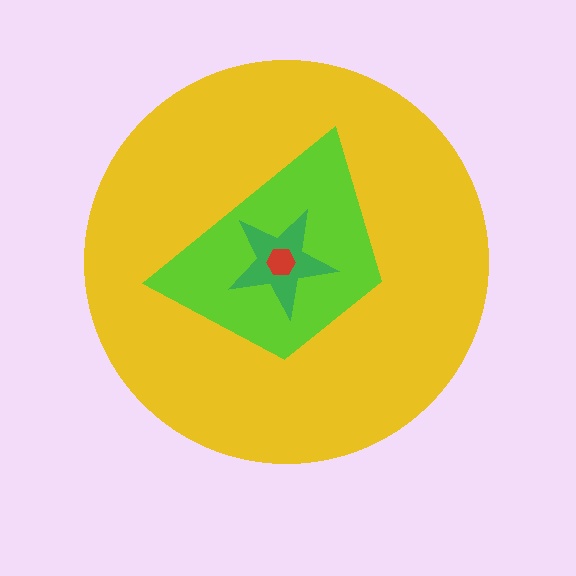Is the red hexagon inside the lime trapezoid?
Yes.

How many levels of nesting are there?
4.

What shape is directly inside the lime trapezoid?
The green star.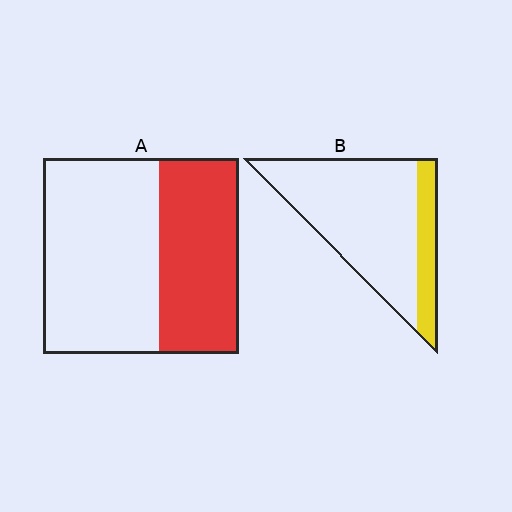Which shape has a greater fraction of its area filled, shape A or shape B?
Shape A.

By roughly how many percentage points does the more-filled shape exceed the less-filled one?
By roughly 20 percentage points (A over B).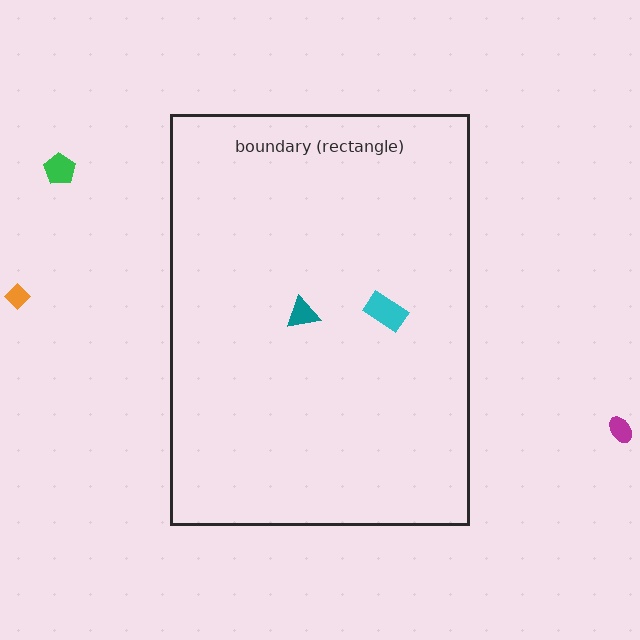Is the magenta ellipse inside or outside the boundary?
Outside.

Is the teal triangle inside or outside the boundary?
Inside.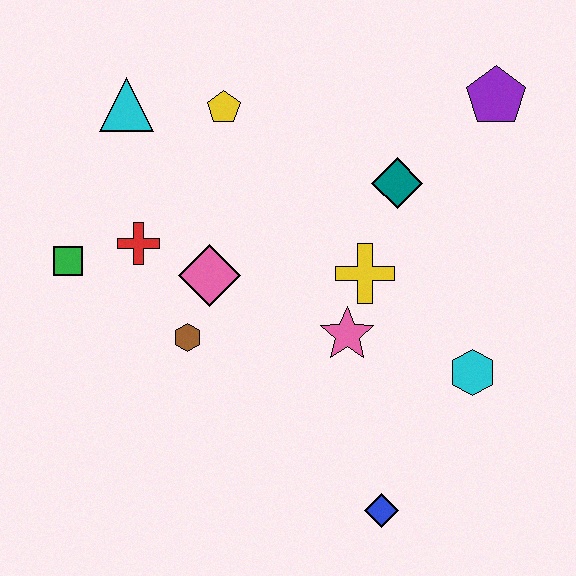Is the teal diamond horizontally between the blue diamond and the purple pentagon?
Yes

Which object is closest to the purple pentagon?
The teal diamond is closest to the purple pentagon.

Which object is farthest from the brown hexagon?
The purple pentagon is farthest from the brown hexagon.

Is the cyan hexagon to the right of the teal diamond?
Yes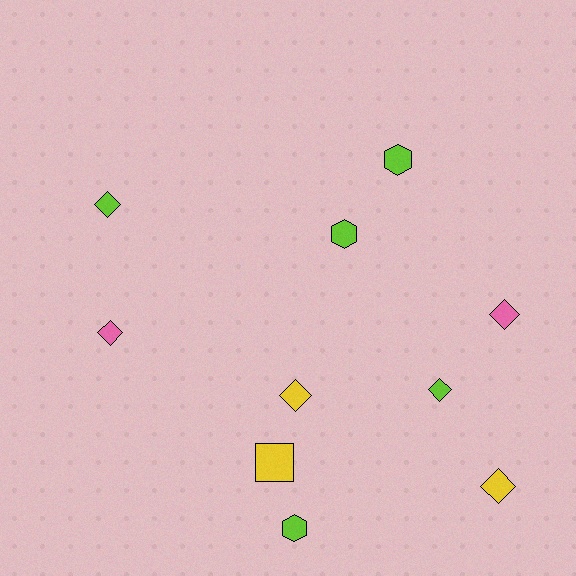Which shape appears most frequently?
Diamond, with 6 objects.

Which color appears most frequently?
Lime, with 5 objects.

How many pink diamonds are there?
There are 2 pink diamonds.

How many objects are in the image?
There are 10 objects.